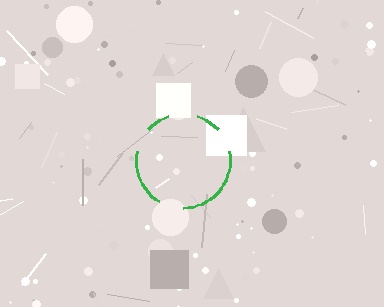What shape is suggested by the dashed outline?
The dashed outline suggests a circle.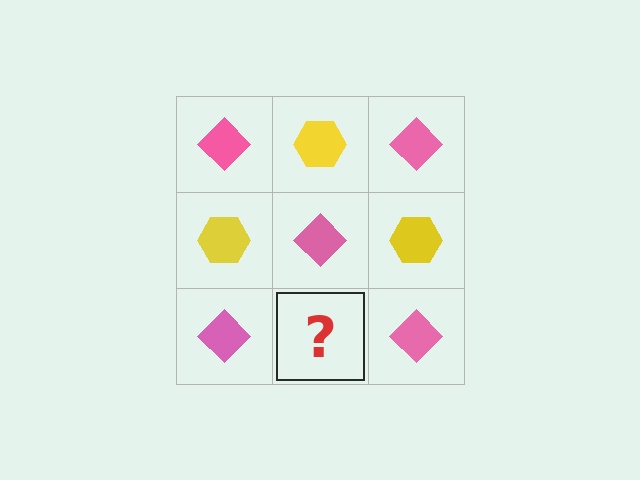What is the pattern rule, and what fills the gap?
The rule is that it alternates pink diamond and yellow hexagon in a checkerboard pattern. The gap should be filled with a yellow hexagon.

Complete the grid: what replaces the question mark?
The question mark should be replaced with a yellow hexagon.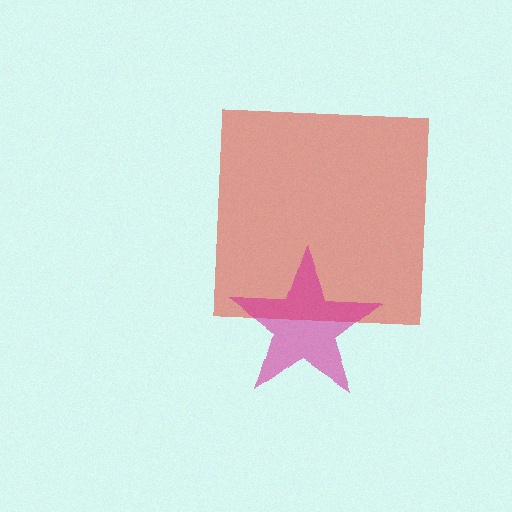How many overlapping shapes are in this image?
There are 2 overlapping shapes in the image.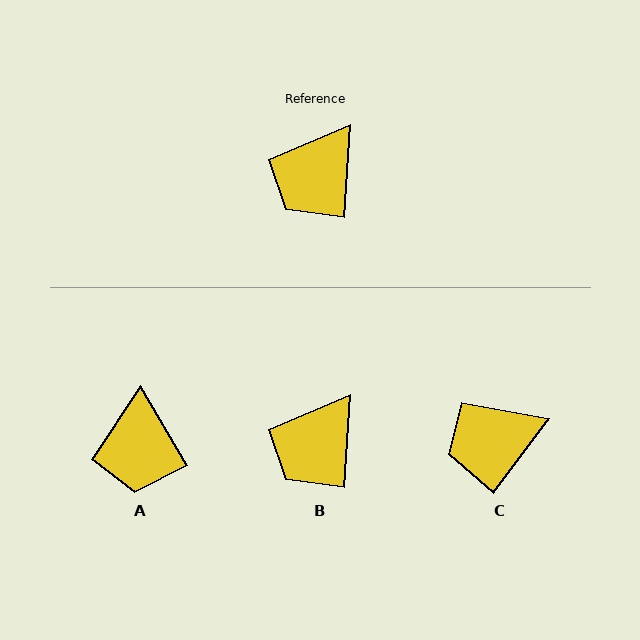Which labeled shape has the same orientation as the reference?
B.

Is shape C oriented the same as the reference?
No, it is off by about 33 degrees.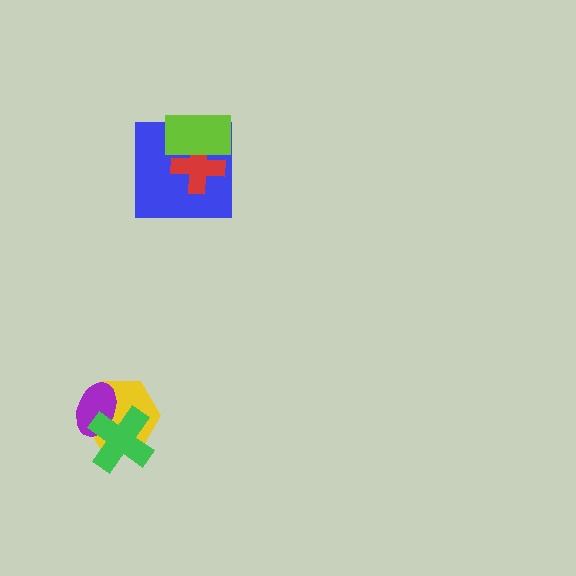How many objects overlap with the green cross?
2 objects overlap with the green cross.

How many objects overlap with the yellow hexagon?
2 objects overlap with the yellow hexagon.